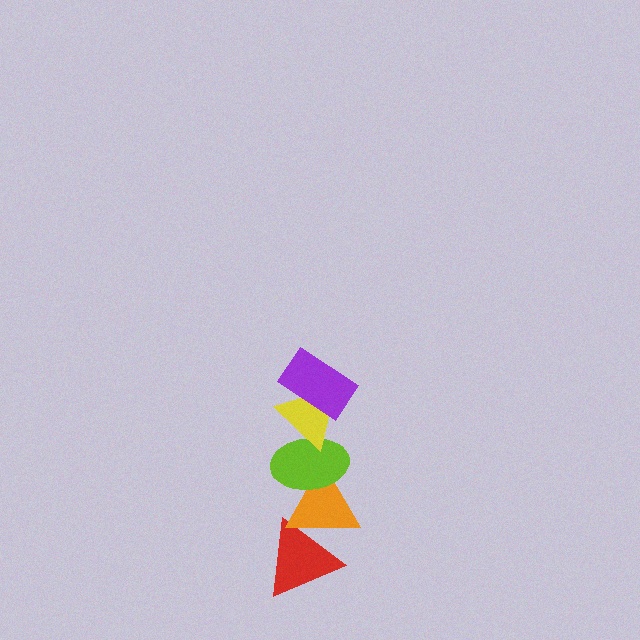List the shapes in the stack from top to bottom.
From top to bottom: the purple rectangle, the yellow triangle, the lime ellipse, the orange triangle, the red triangle.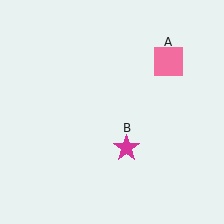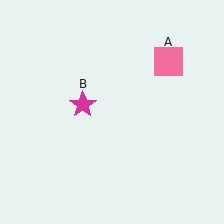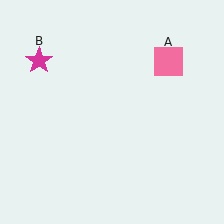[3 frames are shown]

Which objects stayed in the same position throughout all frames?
Pink square (object A) remained stationary.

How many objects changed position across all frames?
1 object changed position: magenta star (object B).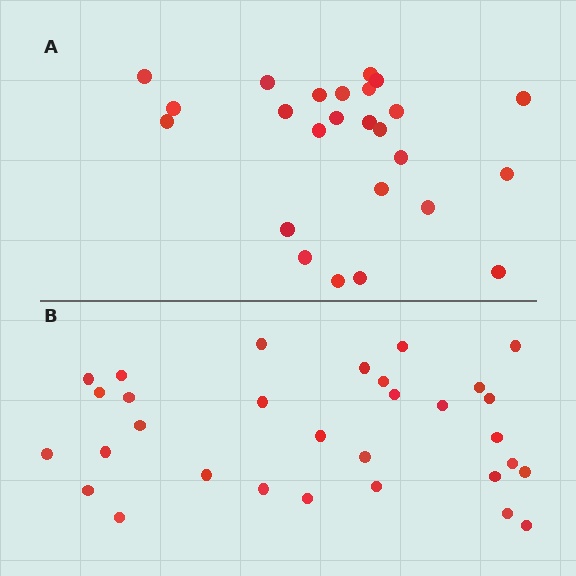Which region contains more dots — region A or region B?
Region B (the bottom region) has more dots.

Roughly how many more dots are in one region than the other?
Region B has about 6 more dots than region A.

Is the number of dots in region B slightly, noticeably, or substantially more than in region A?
Region B has only slightly more — the two regions are fairly close. The ratio is roughly 1.2 to 1.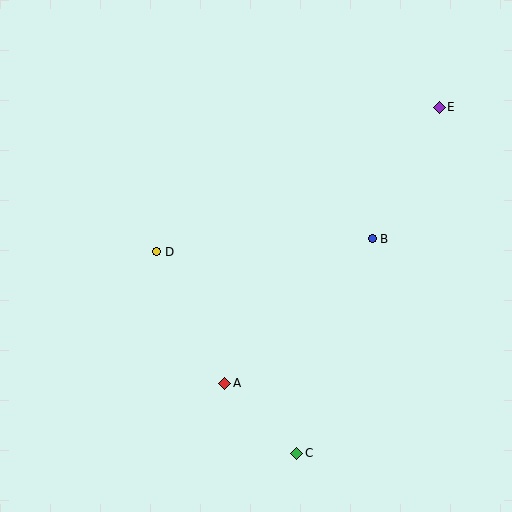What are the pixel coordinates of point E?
Point E is at (439, 107).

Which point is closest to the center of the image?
Point D at (157, 252) is closest to the center.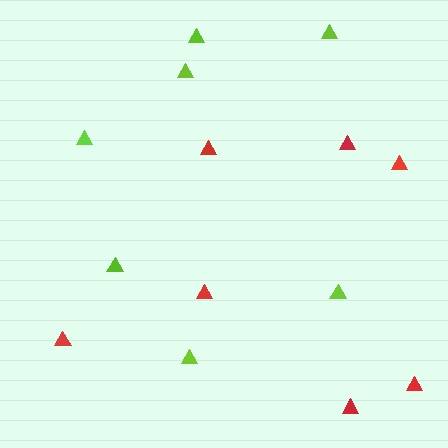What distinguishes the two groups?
There are 2 groups: one group of red triangles (7) and one group of lime triangles (7).